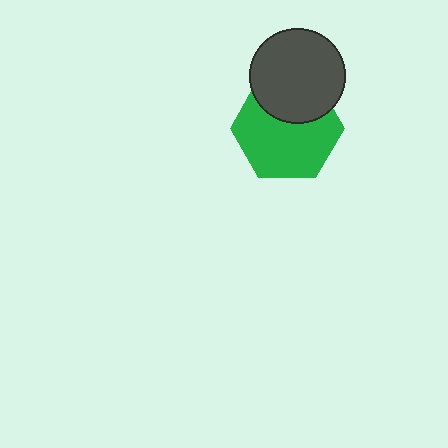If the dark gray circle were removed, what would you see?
You would see the complete green hexagon.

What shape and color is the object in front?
The object in front is a dark gray circle.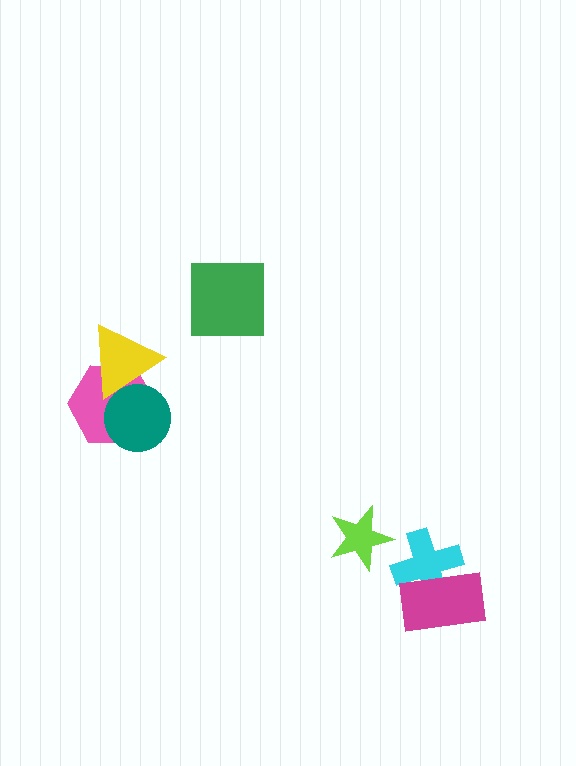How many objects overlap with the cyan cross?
1 object overlaps with the cyan cross.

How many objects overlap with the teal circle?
2 objects overlap with the teal circle.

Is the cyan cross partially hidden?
Yes, it is partially covered by another shape.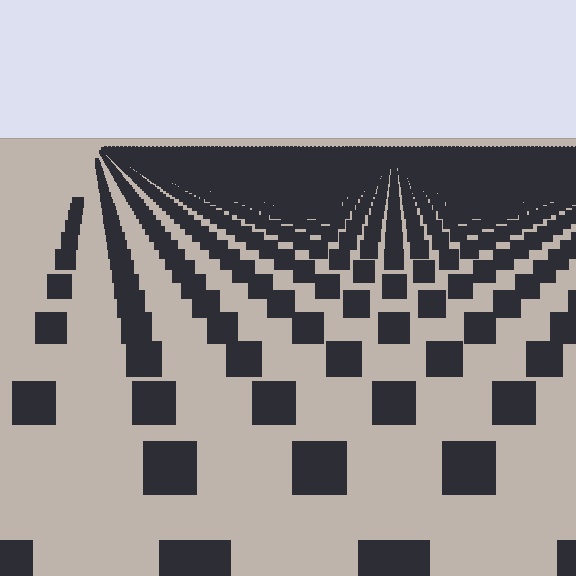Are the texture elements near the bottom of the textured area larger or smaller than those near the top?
Larger. Near the bottom, elements are closer to the viewer and appear at a bigger on-screen size.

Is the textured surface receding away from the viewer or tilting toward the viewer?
The surface is receding away from the viewer. Texture elements get smaller and denser toward the top.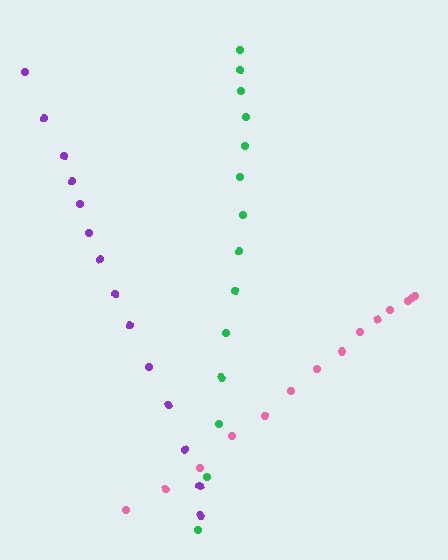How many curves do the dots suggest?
There are 3 distinct paths.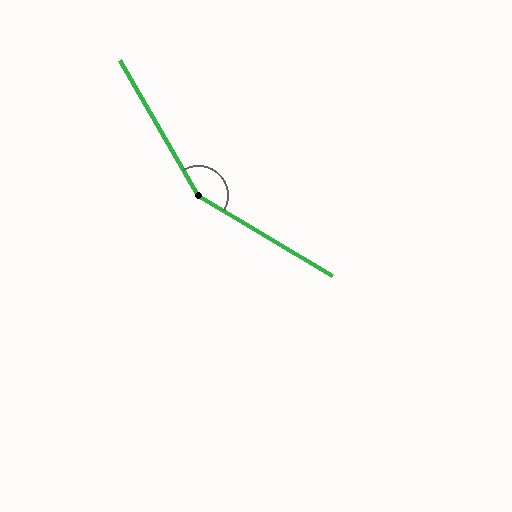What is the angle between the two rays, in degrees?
Approximately 151 degrees.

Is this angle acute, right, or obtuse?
It is obtuse.